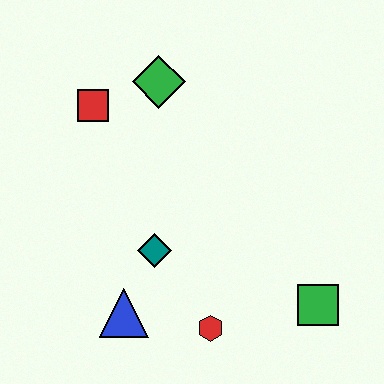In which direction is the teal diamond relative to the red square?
The teal diamond is below the red square.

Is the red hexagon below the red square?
Yes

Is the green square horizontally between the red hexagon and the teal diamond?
No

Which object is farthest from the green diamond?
The green square is farthest from the green diamond.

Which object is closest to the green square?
The red hexagon is closest to the green square.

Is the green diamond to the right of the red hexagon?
No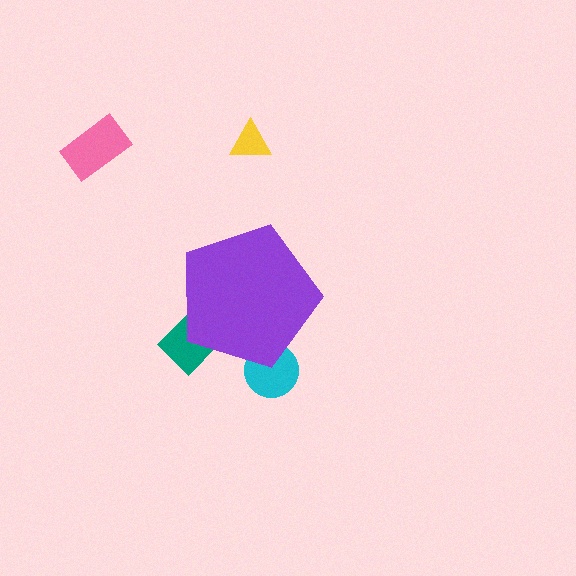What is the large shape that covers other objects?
A purple pentagon.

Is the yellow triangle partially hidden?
No, the yellow triangle is fully visible.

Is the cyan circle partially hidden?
Yes, the cyan circle is partially hidden behind the purple pentagon.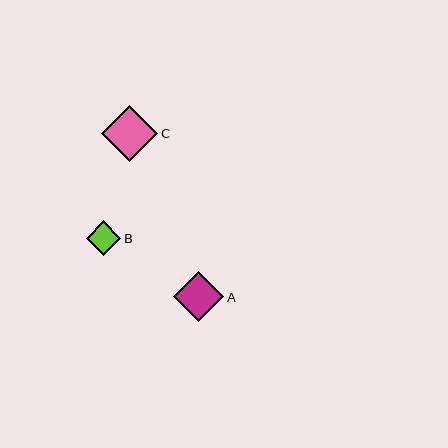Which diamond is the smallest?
Diamond B is the smallest with a size of approximately 34 pixels.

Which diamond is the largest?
Diamond C is the largest with a size of approximately 57 pixels.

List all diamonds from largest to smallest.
From largest to smallest: C, A, B.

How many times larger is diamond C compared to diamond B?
Diamond C is approximately 1.7 times the size of diamond B.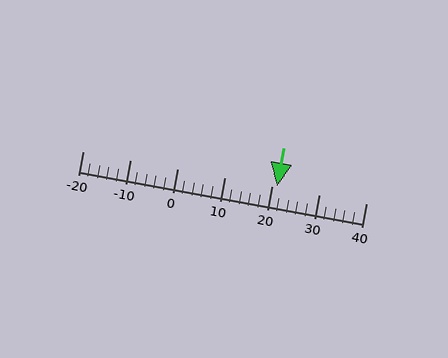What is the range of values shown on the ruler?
The ruler shows values from -20 to 40.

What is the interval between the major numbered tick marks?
The major tick marks are spaced 10 units apart.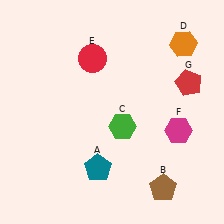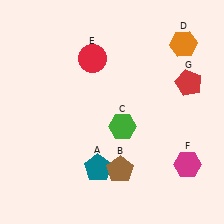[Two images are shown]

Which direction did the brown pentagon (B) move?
The brown pentagon (B) moved left.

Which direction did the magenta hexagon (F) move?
The magenta hexagon (F) moved down.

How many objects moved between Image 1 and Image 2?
2 objects moved between the two images.